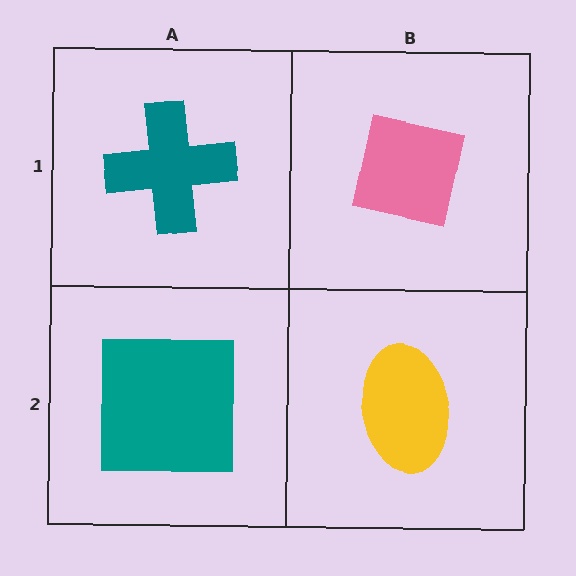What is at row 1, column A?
A teal cross.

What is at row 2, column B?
A yellow ellipse.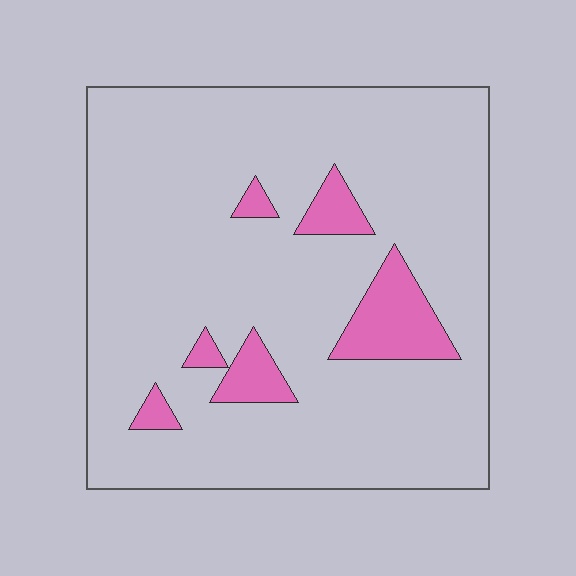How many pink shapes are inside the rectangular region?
6.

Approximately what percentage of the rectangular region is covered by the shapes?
Approximately 10%.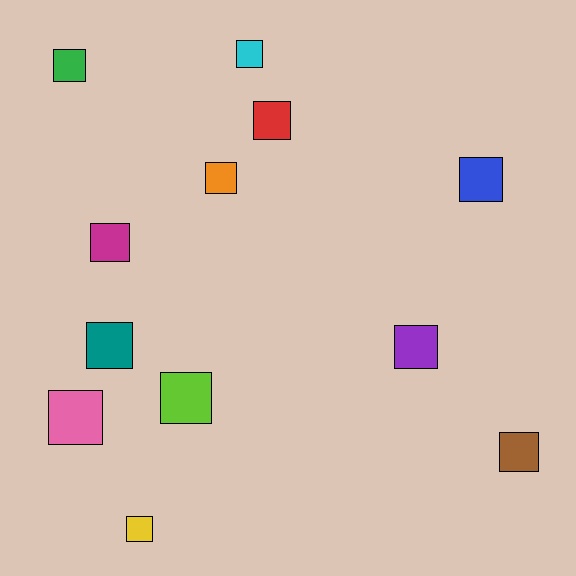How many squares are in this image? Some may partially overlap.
There are 12 squares.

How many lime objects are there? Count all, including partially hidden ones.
There is 1 lime object.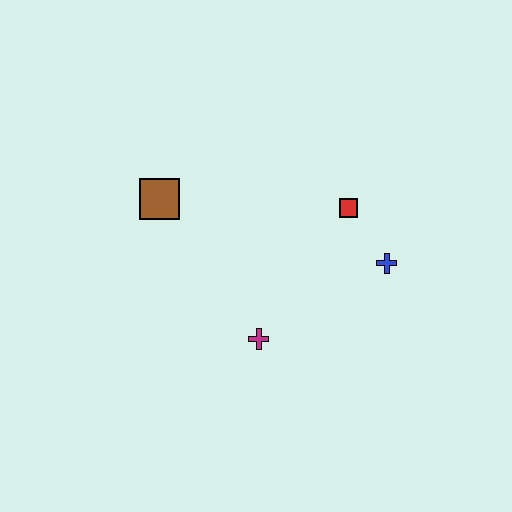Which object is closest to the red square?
The blue cross is closest to the red square.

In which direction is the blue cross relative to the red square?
The blue cross is below the red square.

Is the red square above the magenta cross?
Yes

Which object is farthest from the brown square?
The blue cross is farthest from the brown square.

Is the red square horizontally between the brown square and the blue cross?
Yes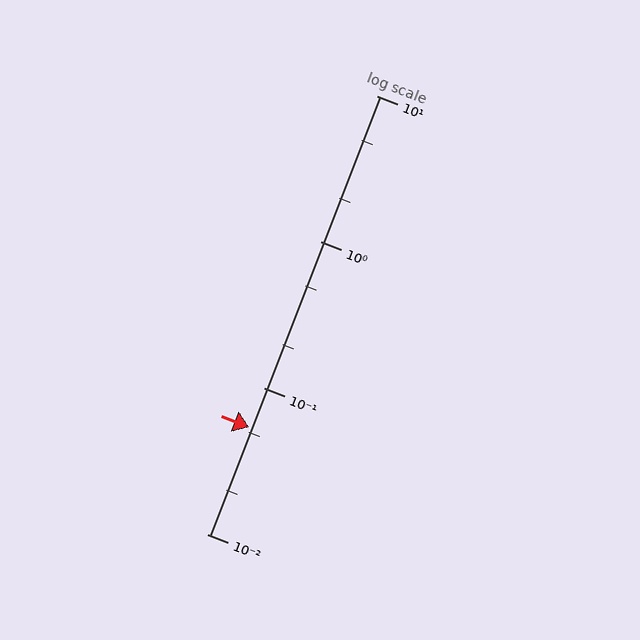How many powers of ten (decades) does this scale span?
The scale spans 3 decades, from 0.01 to 10.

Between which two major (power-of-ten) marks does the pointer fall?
The pointer is between 0.01 and 0.1.